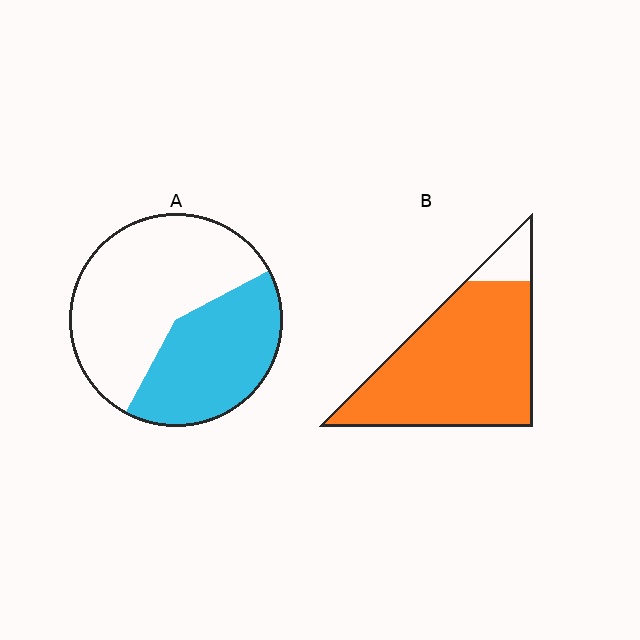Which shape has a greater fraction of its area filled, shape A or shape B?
Shape B.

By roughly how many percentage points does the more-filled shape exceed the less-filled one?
By roughly 50 percentage points (B over A).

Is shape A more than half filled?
No.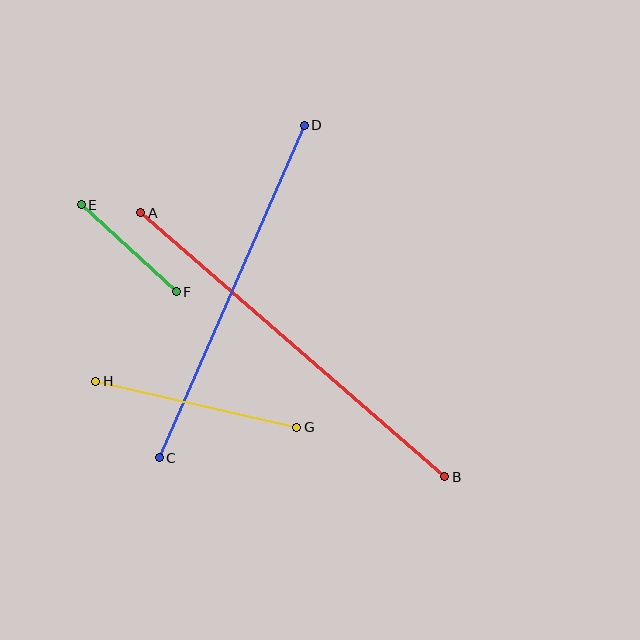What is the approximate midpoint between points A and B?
The midpoint is at approximately (293, 345) pixels.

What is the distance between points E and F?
The distance is approximately 129 pixels.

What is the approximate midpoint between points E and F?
The midpoint is at approximately (129, 248) pixels.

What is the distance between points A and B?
The distance is approximately 402 pixels.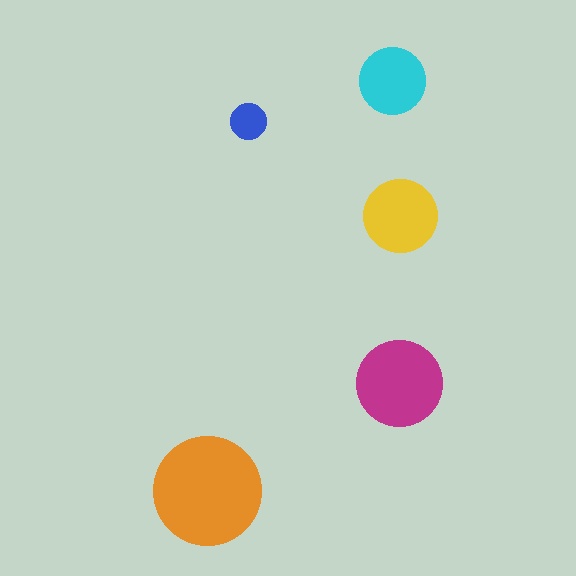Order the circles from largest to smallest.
the orange one, the magenta one, the yellow one, the cyan one, the blue one.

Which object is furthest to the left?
The orange circle is leftmost.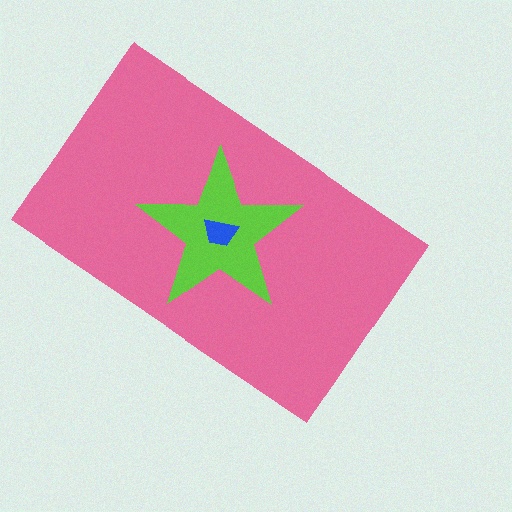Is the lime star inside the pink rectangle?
Yes.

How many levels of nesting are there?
3.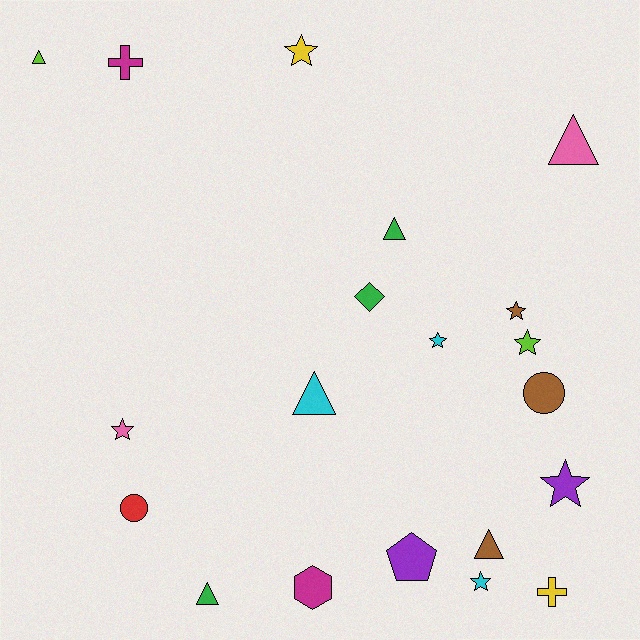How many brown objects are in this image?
There are 3 brown objects.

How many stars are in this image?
There are 7 stars.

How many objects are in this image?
There are 20 objects.